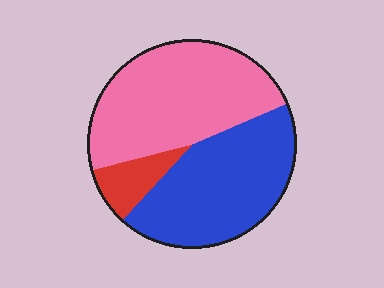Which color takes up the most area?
Pink, at roughly 50%.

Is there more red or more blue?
Blue.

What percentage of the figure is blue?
Blue takes up between a third and a half of the figure.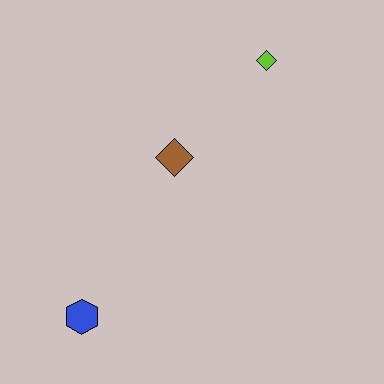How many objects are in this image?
There are 3 objects.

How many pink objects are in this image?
There are no pink objects.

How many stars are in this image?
There are no stars.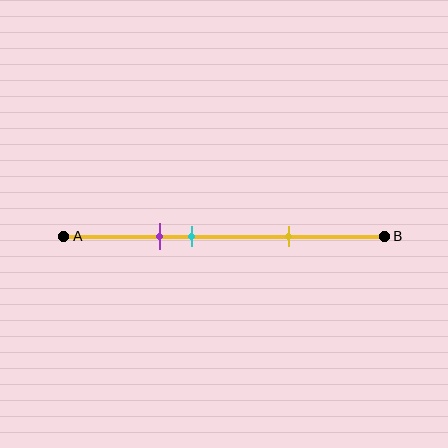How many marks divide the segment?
There are 3 marks dividing the segment.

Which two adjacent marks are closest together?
The purple and cyan marks are the closest adjacent pair.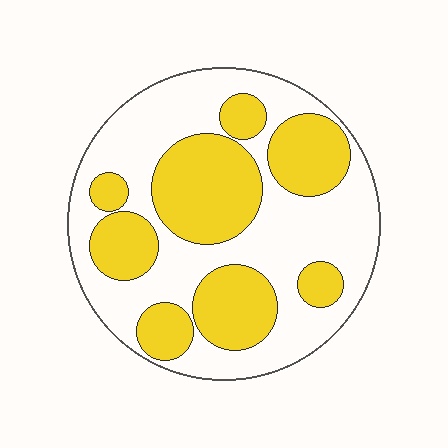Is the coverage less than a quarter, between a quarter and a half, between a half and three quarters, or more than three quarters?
Between a quarter and a half.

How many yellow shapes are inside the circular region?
8.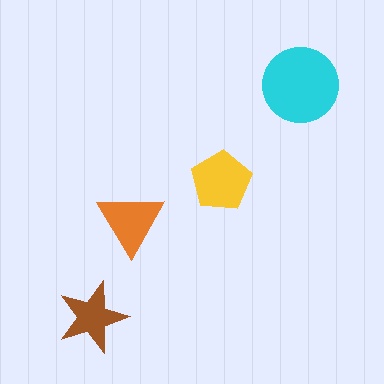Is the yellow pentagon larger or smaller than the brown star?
Larger.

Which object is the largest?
The cyan circle.